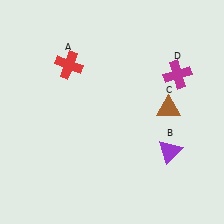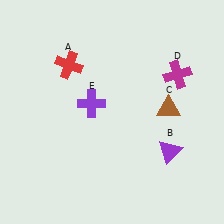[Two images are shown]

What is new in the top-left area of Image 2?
A purple cross (E) was added in the top-left area of Image 2.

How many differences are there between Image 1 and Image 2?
There is 1 difference between the two images.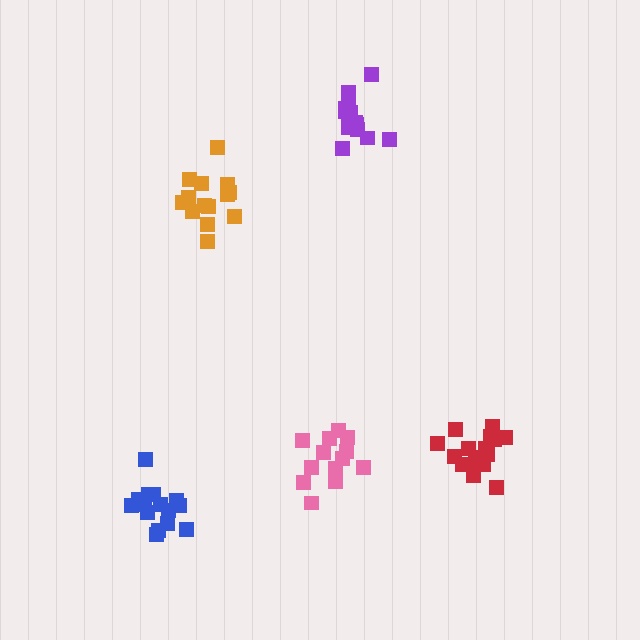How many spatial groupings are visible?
There are 5 spatial groupings.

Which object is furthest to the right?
The red cluster is rightmost.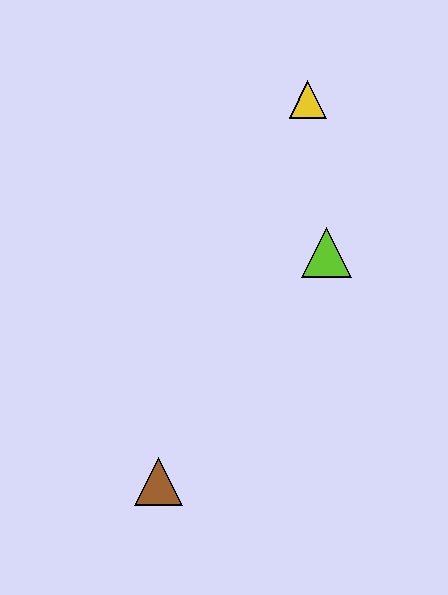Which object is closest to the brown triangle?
The lime triangle is closest to the brown triangle.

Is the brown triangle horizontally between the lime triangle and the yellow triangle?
No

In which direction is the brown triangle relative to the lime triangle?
The brown triangle is below the lime triangle.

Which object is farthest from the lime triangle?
The brown triangle is farthest from the lime triangle.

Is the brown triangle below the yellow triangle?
Yes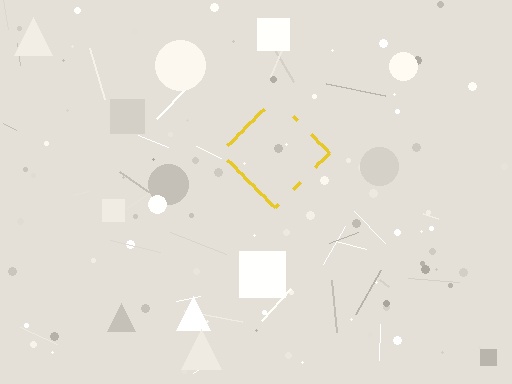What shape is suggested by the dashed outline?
The dashed outline suggests a diamond.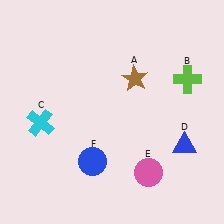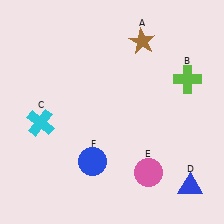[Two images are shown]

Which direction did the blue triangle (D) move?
The blue triangle (D) moved down.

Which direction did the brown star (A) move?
The brown star (A) moved up.